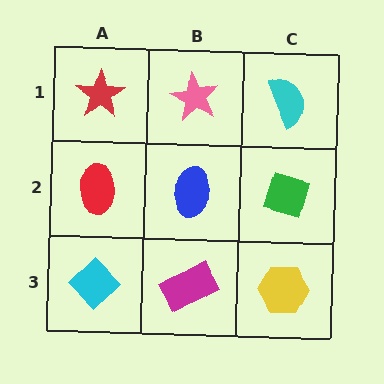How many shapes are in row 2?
3 shapes.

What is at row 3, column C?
A yellow hexagon.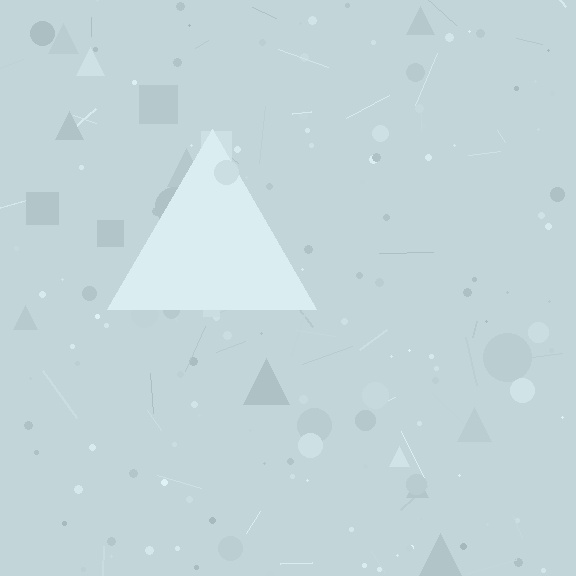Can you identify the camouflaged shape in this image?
The camouflaged shape is a triangle.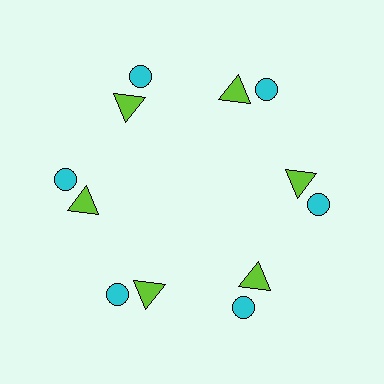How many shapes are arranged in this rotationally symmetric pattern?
There are 12 shapes, arranged in 6 groups of 2.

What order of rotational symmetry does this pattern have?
This pattern has 6-fold rotational symmetry.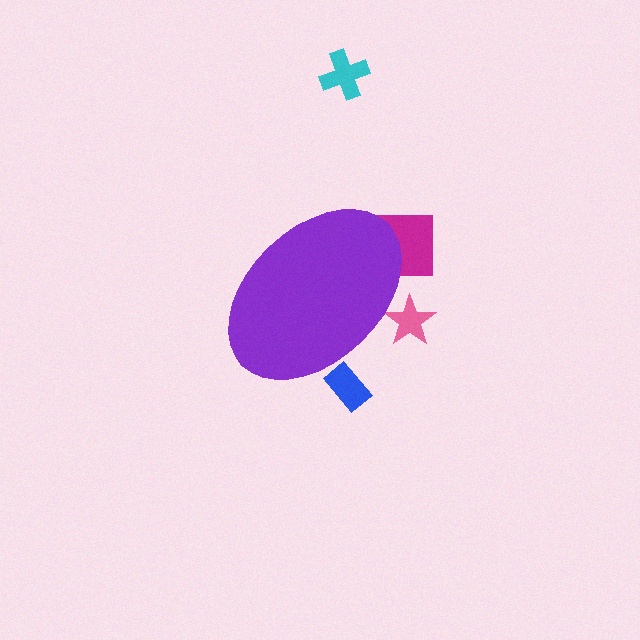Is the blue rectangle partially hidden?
Yes, the blue rectangle is partially hidden behind the purple ellipse.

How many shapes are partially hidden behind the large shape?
3 shapes are partially hidden.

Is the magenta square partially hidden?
Yes, the magenta square is partially hidden behind the purple ellipse.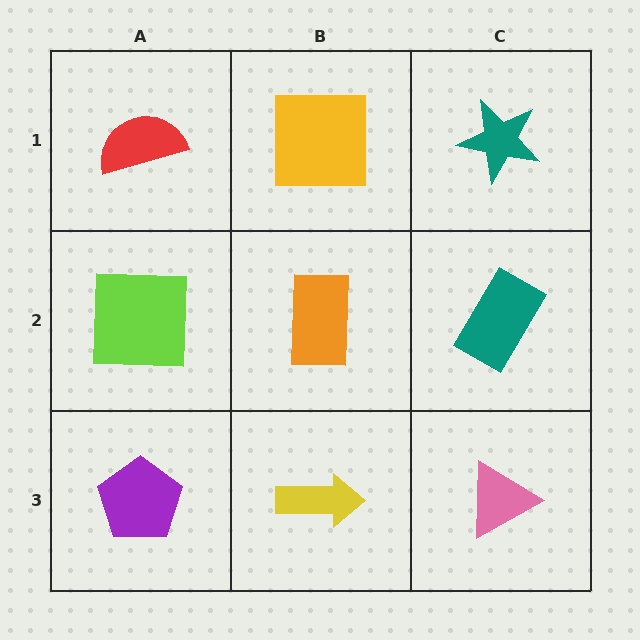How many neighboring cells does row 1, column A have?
2.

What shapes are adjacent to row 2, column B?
A yellow square (row 1, column B), a yellow arrow (row 3, column B), a lime square (row 2, column A), a teal rectangle (row 2, column C).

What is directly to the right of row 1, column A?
A yellow square.